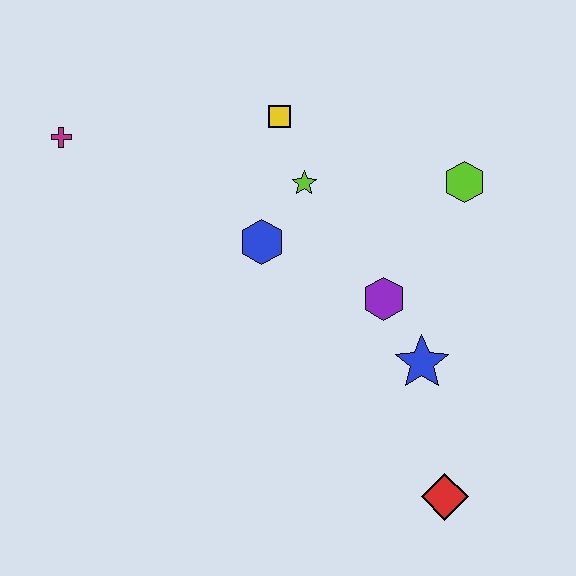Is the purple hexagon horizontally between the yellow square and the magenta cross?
No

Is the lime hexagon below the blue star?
No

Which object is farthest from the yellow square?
The red diamond is farthest from the yellow square.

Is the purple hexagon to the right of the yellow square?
Yes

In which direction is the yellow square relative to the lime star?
The yellow square is above the lime star.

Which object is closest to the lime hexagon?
The purple hexagon is closest to the lime hexagon.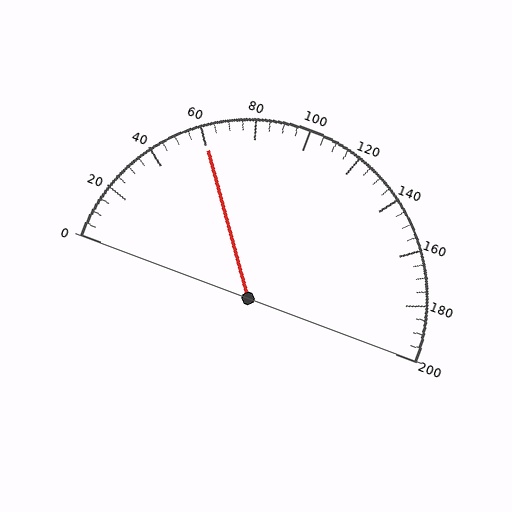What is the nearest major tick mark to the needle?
The nearest major tick mark is 60.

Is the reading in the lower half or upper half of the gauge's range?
The reading is in the lower half of the range (0 to 200).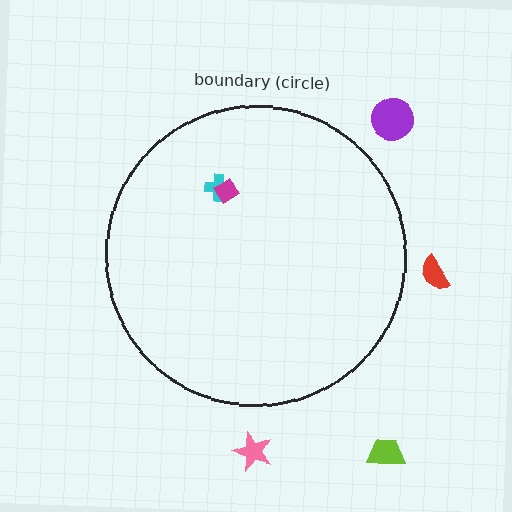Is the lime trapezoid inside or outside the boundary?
Outside.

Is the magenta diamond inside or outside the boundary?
Inside.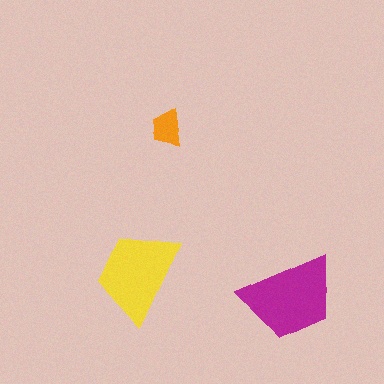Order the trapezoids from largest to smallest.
the magenta one, the yellow one, the orange one.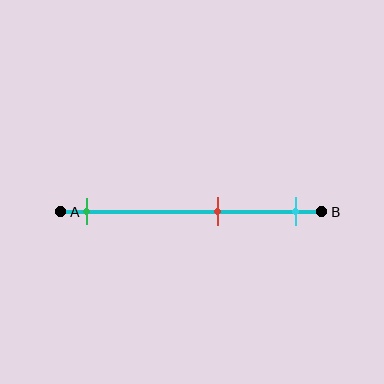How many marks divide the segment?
There are 3 marks dividing the segment.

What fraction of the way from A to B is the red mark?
The red mark is approximately 60% (0.6) of the way from A to B.